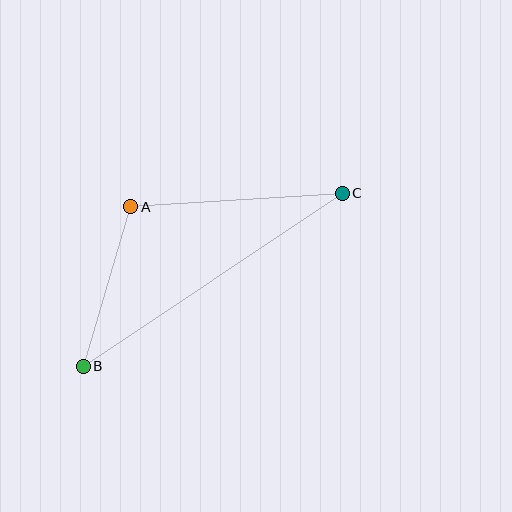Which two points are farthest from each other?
Points B and C are farthest from each other.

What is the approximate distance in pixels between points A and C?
The distance between A and C is approximately 212 pixels.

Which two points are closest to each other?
Points A and B are closest to each other.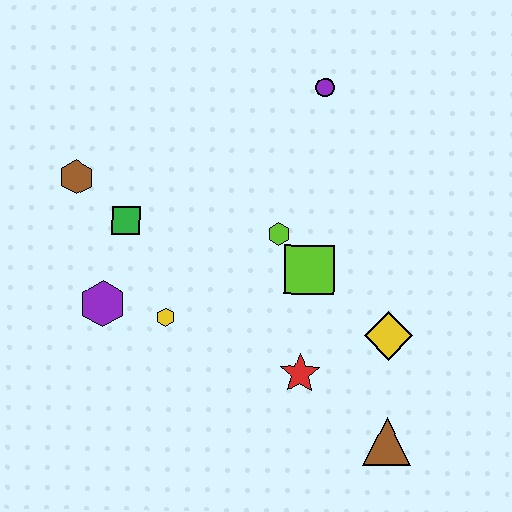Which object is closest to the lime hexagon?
The lime square is closest to the lime hexagon.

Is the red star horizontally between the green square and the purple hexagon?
No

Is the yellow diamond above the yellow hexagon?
No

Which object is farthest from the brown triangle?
The brown hexagon is farthest from the brown triangle.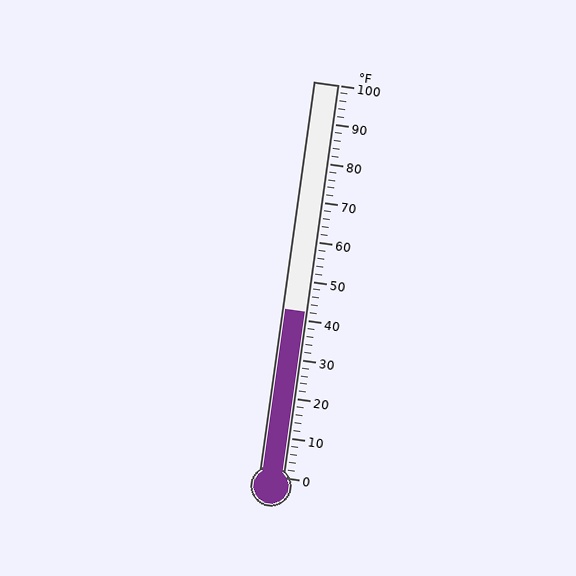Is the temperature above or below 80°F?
The temperature is below 80°F.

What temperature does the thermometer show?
The thermometer shows approximately 42°F.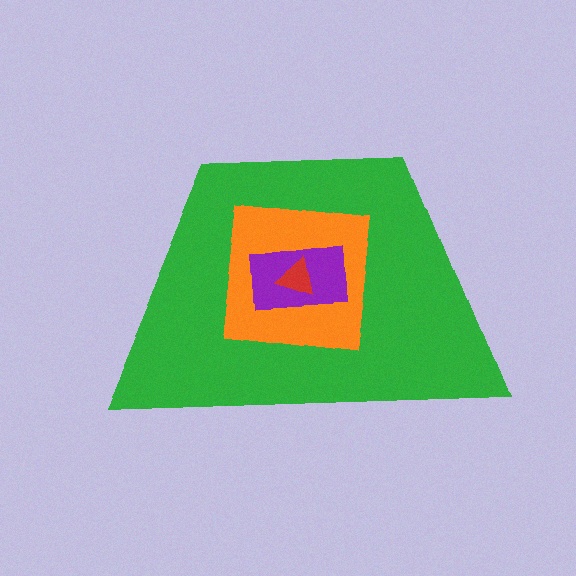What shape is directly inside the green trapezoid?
The orange square.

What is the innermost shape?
The red triangle.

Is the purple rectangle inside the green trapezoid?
Yes.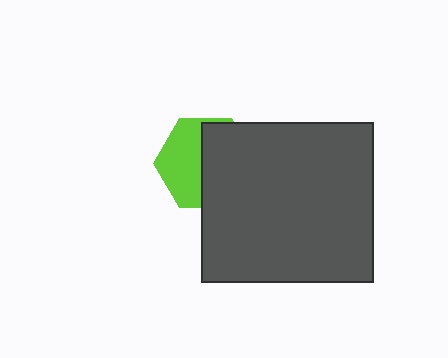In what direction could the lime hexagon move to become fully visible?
The lime hexagon could move left. That would shift it out from behind the dark gray rectangle entirely.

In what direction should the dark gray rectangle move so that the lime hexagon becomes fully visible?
The dark gray rectangle should move right. That is the shortest direction to clear the overlap and leave the lime hexagon fully visible.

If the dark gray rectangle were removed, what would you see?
You would see the complete lime hexagon.